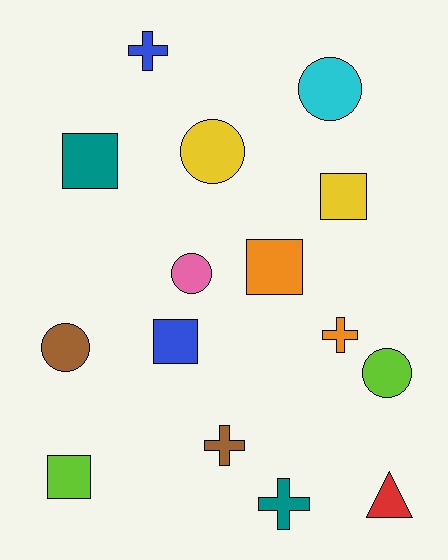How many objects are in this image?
There are 15 objects.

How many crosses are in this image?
There are 4 crosses.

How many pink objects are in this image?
There is 1 pink object.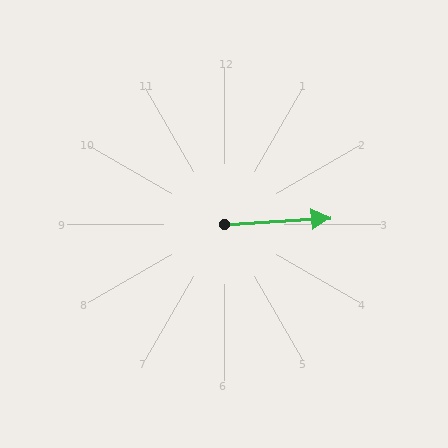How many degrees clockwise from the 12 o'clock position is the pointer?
Approximately 87 degrees.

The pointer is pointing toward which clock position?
Roughly 3 o'clock.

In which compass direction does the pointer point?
East.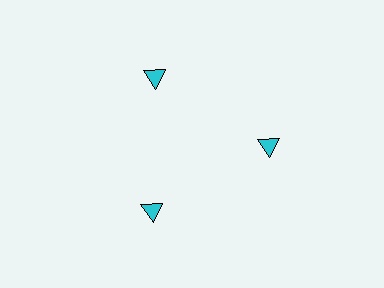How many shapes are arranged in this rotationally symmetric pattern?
There are 3 shapes, arranged in 3 groups of 1.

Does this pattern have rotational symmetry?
Yes, this pattern has 3-fold rotational symmetry. It looks the same after rotating 120 degrees around the center.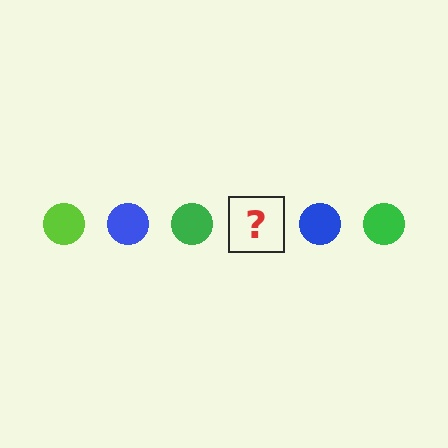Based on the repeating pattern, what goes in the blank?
The blank should be a lime circle.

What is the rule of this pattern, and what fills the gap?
The rule is that the pattern cycles through lime, blue, green circles. The gap should be filled with a lime circle.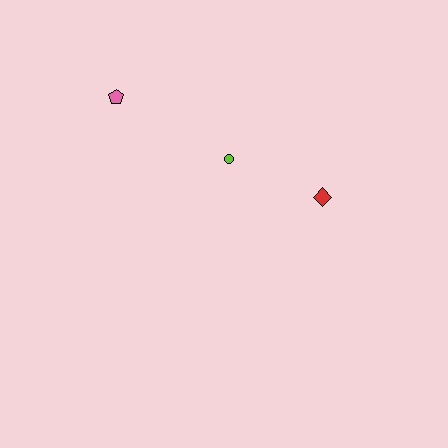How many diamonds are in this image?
There is 1 diamond.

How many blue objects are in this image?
There are no blue objects.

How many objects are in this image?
There are 3 objects.